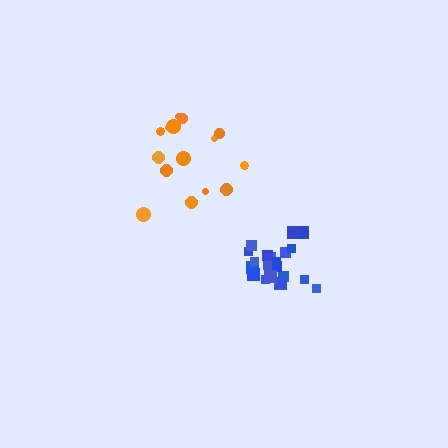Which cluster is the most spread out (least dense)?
Orange.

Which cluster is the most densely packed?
Blue.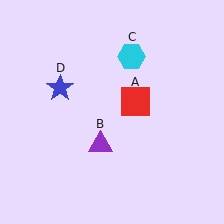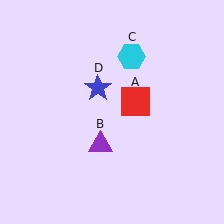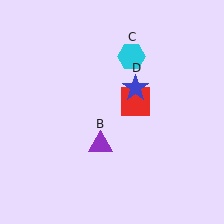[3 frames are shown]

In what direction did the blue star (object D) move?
The blue star (object D) moved right.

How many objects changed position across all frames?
1 object changed position: blue star (object D).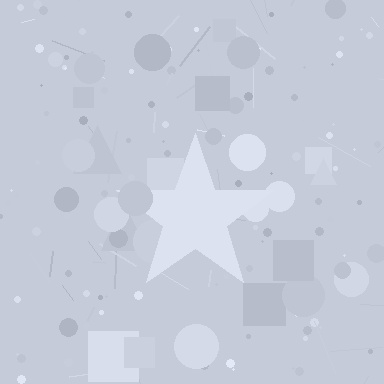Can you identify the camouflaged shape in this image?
The camouflaged shape is a star.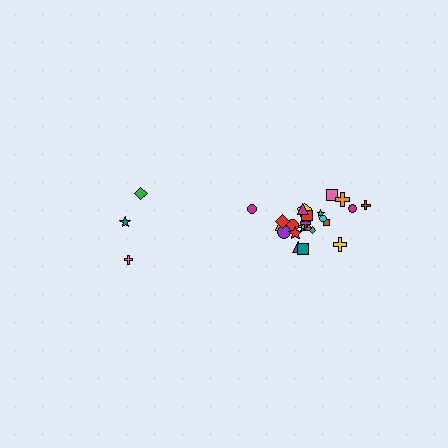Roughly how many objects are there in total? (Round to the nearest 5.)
Roughly 30 objects in total.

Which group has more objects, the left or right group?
The right group.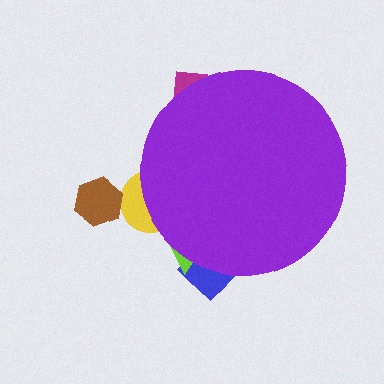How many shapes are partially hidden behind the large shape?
4 shapes are partially hidden.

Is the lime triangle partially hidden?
Yes, the lime triangle is partially hidden behind the purple circle.